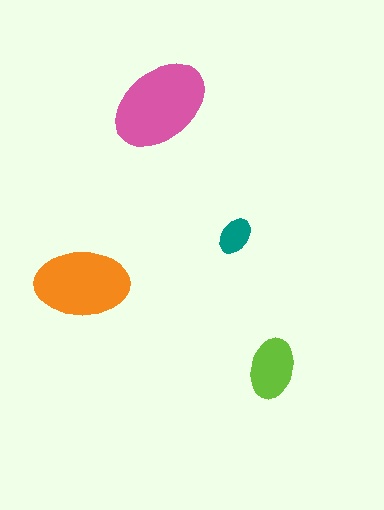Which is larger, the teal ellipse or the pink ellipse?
The pink one.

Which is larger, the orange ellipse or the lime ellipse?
The orange one.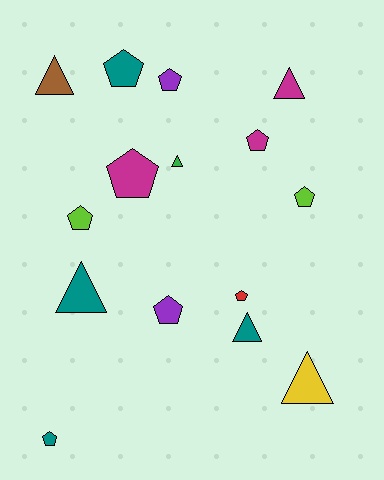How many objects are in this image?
There are 15 objects.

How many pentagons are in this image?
There are 9 pentagons.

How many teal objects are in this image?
There are 4 teal objects.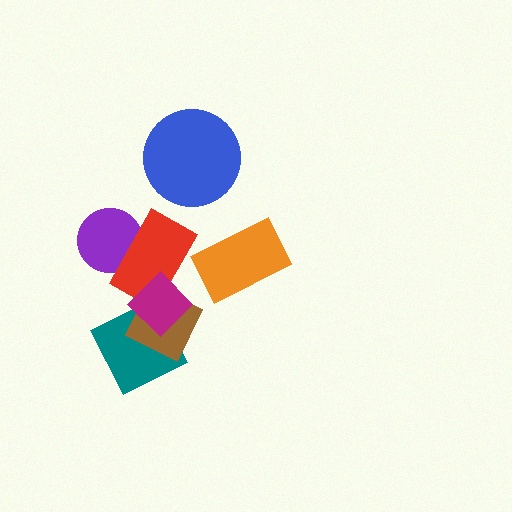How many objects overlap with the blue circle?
0 objects overlap with the blue circle.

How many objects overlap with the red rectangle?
3 objects overlap with the red rectangle.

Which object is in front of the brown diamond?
The magenta diamond is in front of the brown diamond.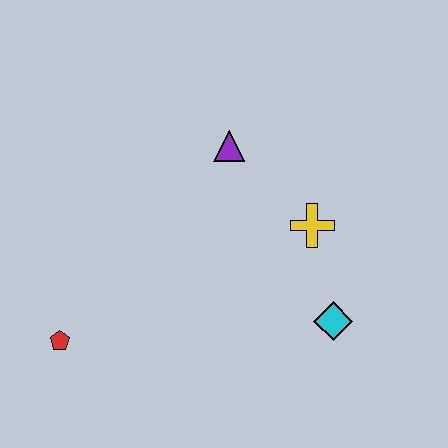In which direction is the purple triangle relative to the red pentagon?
The purple triangle is above the red pentagon.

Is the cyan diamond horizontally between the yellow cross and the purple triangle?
No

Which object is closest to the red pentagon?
The purple triangle is closest to the red pentagon.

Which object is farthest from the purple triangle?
The red pentagon is farthest from the purple triangle.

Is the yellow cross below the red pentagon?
No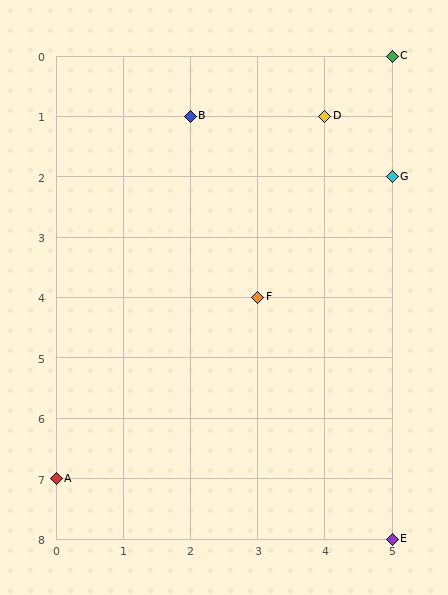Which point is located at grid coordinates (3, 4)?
Point F is at (3, 4).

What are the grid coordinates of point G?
Point G is at grid coordinates (5, 2).